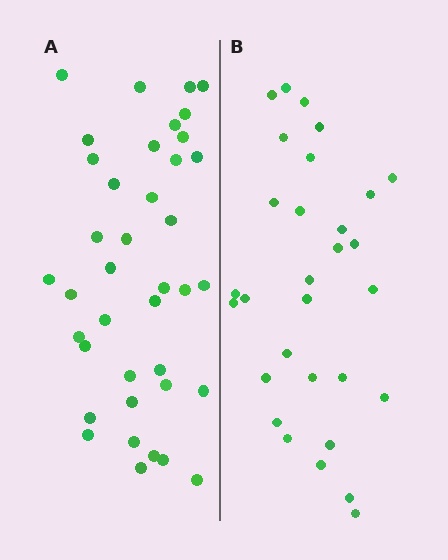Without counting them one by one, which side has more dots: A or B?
Region A (the left region) has more dots.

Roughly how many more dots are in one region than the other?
Region A has roughly 8 or so more dots than region B.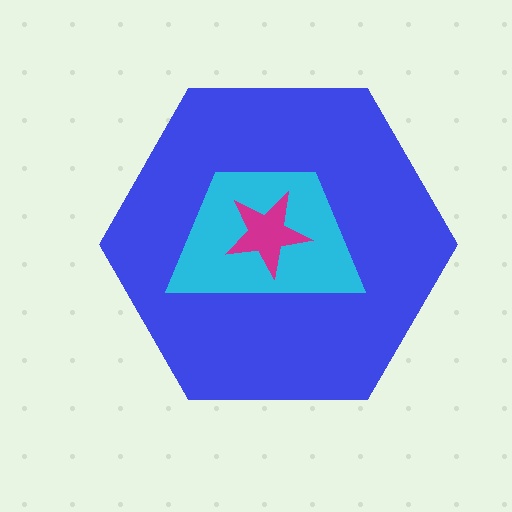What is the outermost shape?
The blue hexagon.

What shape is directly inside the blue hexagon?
The cyan trapezoid.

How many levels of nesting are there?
3.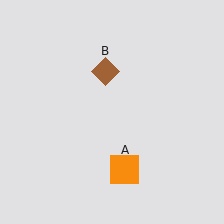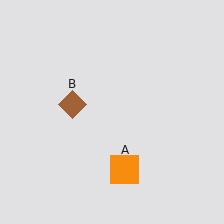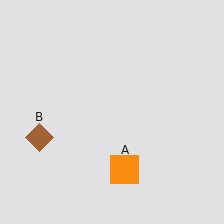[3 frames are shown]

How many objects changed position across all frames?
1 object changed position: brown diamond (object B).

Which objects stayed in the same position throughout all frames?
Orange square (object A) remained stationary.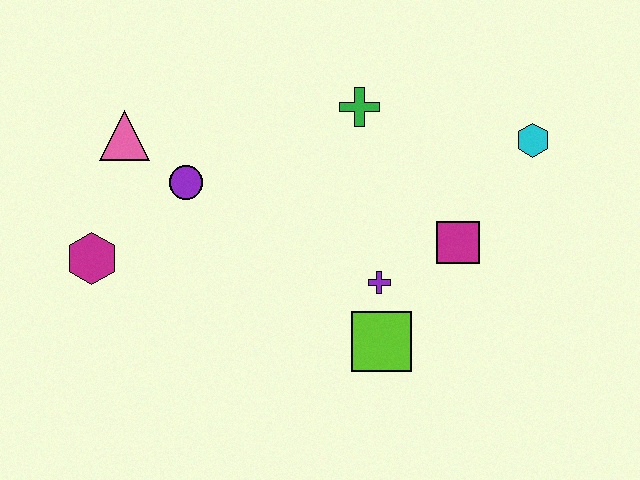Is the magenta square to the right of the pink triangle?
Yes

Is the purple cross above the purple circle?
No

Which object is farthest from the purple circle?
The cyan hexagon is farthest from the purple circle.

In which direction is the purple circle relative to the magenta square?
The purple circle is to the left of the magenta square.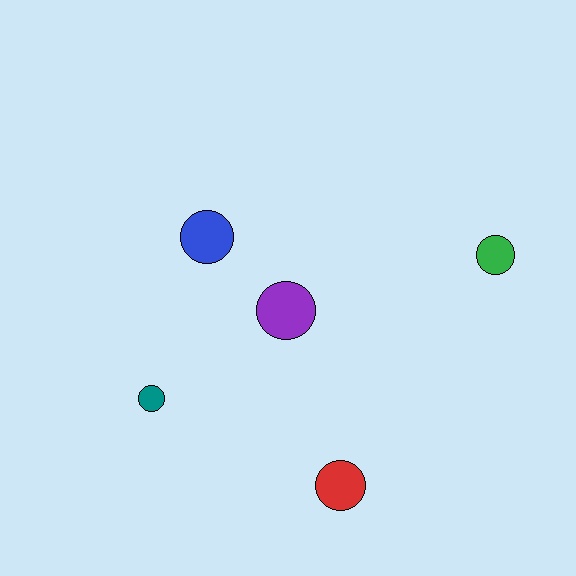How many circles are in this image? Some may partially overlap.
There are 5 circles.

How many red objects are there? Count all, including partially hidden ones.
There is 1 red object.